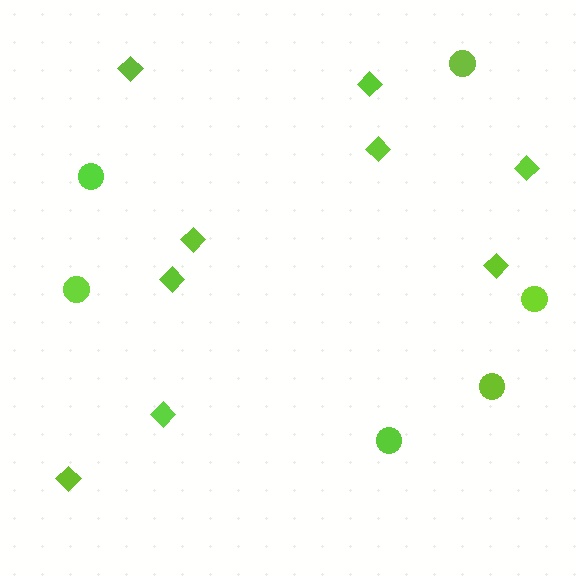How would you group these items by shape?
There are 2 groups: one group of circles (6) and one group of diamonds (9).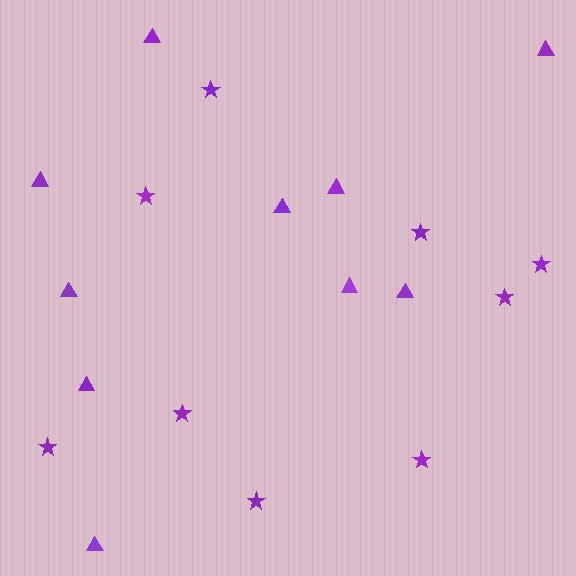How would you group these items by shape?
There are 2 groups: one group of stars (9) and one group of triangles (10).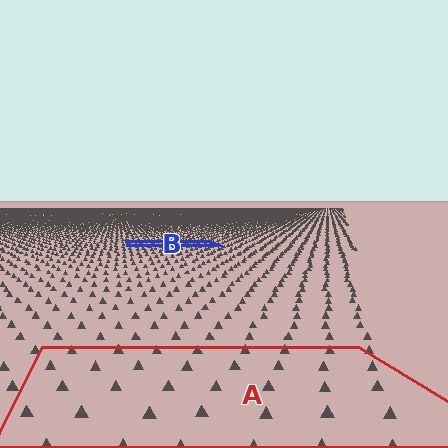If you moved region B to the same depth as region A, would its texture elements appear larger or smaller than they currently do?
They would appear larger. At a closer depth, the same texture elements are projected at a bigger on-screen size.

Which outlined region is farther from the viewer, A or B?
Region B is farther from the viewer — the texture elements inside it appear smaller and more densely packed.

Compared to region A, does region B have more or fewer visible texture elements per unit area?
Region B has more texture elements per unit area — they are packed more densely because it is farther away.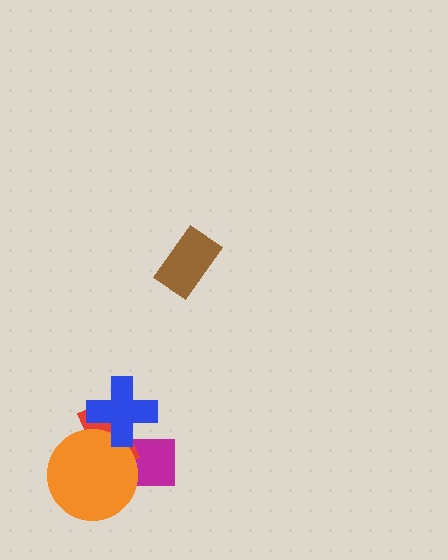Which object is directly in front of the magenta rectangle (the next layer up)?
The red rectangle is directly in front of the magenta rectangle.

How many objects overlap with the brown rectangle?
0 objects overlap with the brown rectangle.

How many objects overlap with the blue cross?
3 objects overlap with the blue cross.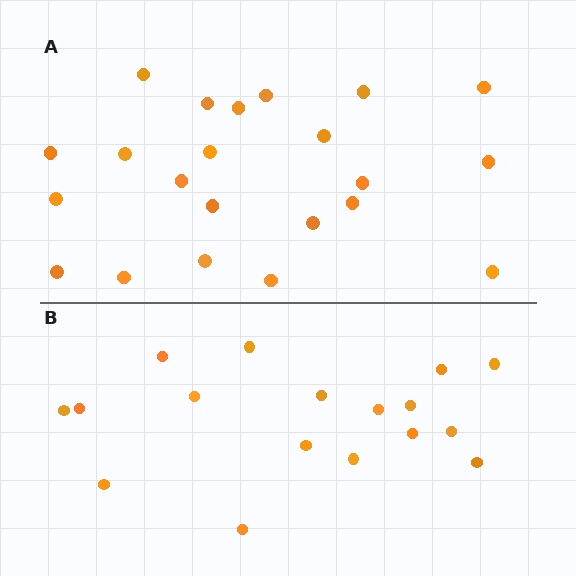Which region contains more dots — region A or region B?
Region A (the top region) has more dots.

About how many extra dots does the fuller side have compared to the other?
Region A has about 5 more dots than region B.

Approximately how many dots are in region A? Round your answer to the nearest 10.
About 20 dots. (The exact count is 22, which rounds to 20.)